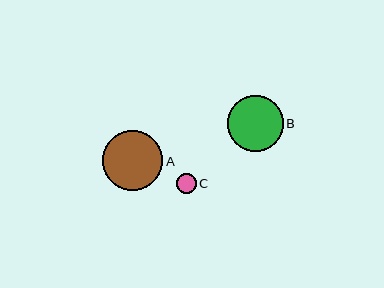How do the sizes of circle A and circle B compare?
Circle A and circle B are approximately the same size.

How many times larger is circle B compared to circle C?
Circle B is approximately 2.8 times the size of circle C.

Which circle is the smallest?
Circle C is the smallest with a size of approximately 20 pixels.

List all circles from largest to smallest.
From largest to smallest: A, B, C.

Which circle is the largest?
Circle A is the largest with a size of approximately 60 pixels.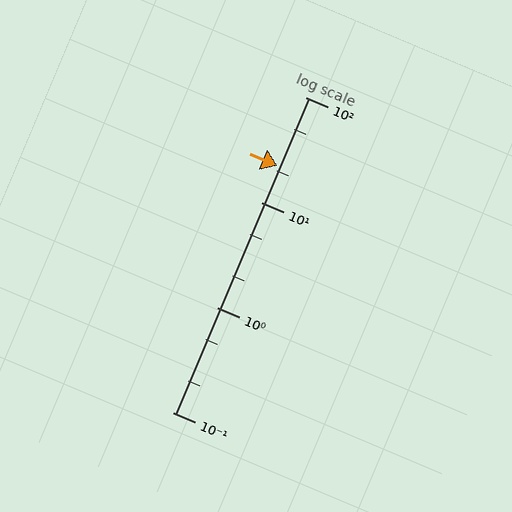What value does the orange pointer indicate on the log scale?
The pointer indicates approximately 22.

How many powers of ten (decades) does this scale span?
The scale spans 3 decades, from 0.1 to 100.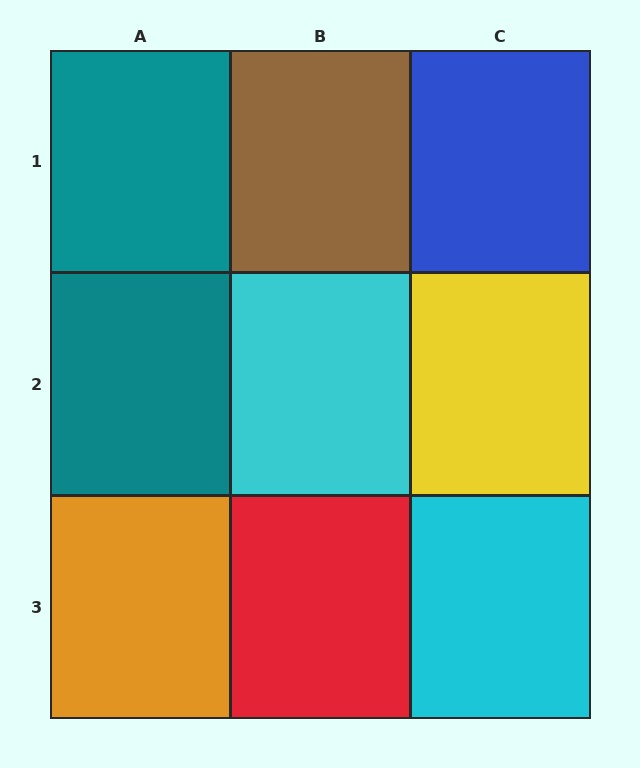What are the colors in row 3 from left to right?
Orange, red, cyan.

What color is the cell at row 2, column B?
Cyan.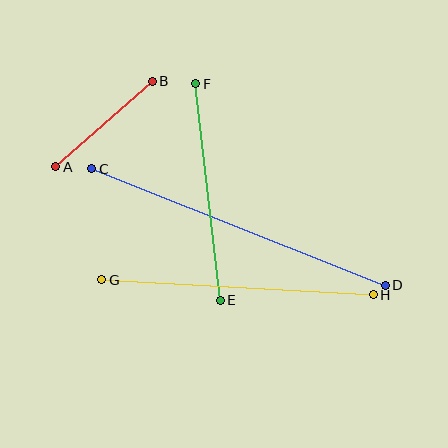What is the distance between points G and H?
The distance is approximately 272 pixels.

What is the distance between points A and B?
The distance is approximately 129 pixels.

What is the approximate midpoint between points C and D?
The midpoint is at approximately (238, 227) pixels.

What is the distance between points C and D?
The distance is approximately 316 pixels.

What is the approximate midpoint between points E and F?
The midpoint is at approximately (208, 192) pixels.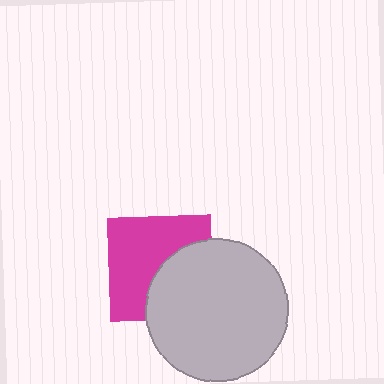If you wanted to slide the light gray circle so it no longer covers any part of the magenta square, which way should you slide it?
Slide it toward the lower-right — that is the most direct way to separate the two shapes.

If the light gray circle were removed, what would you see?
You would see the complete magenta square.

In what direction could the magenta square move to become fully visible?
The magenta square could move toward the upper-left. That would shift it out from behind the light gray circle entirely.